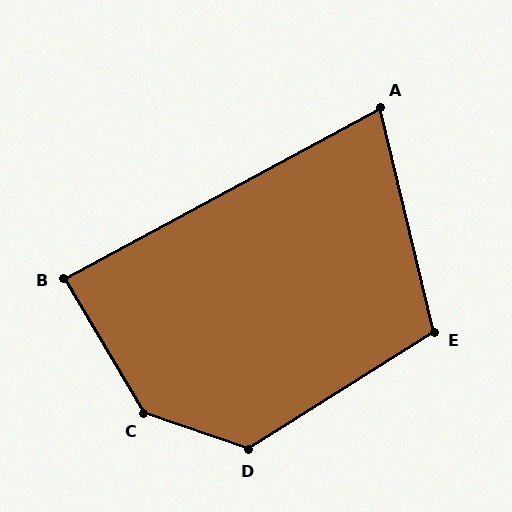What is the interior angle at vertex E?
Approximately 109 degrees (obtuse).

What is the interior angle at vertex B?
Approximately 88 degrees (approximately right).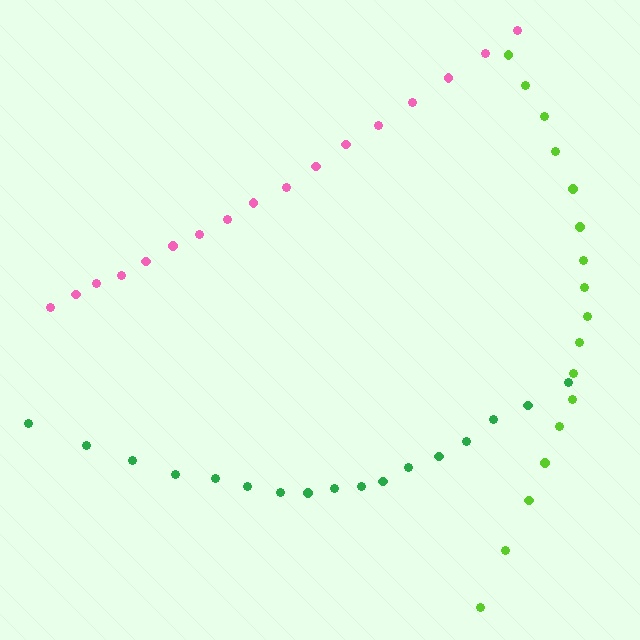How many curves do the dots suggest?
There are 3 distinct paths.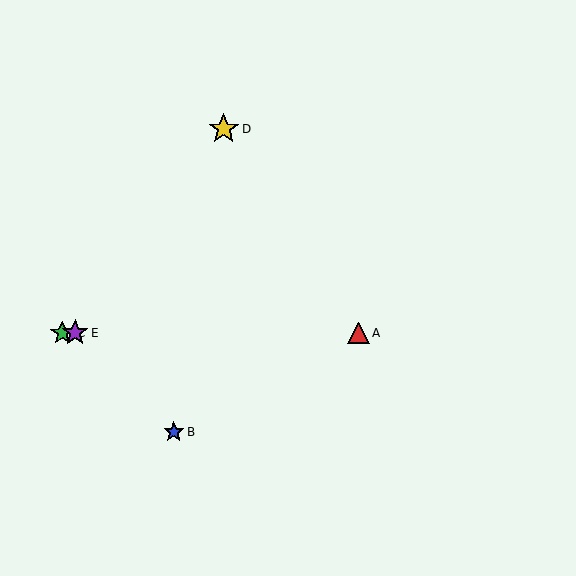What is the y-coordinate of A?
Object A is at y≈333.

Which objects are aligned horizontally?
Objects A, C, E are aligned horizontally.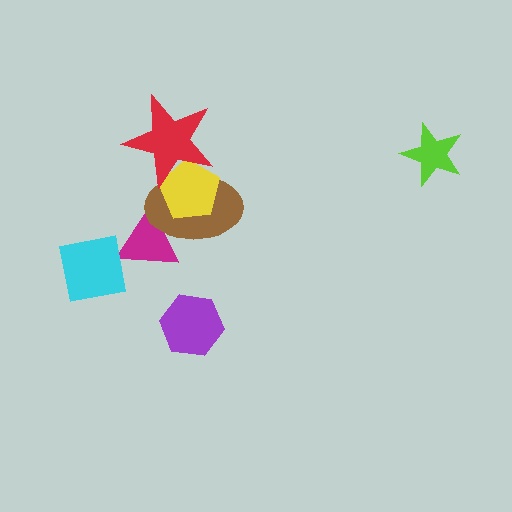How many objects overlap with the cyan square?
0 objects overlap with the cyan square.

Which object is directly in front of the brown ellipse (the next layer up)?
The yellow pentagon is directly in front of the brown ellipse.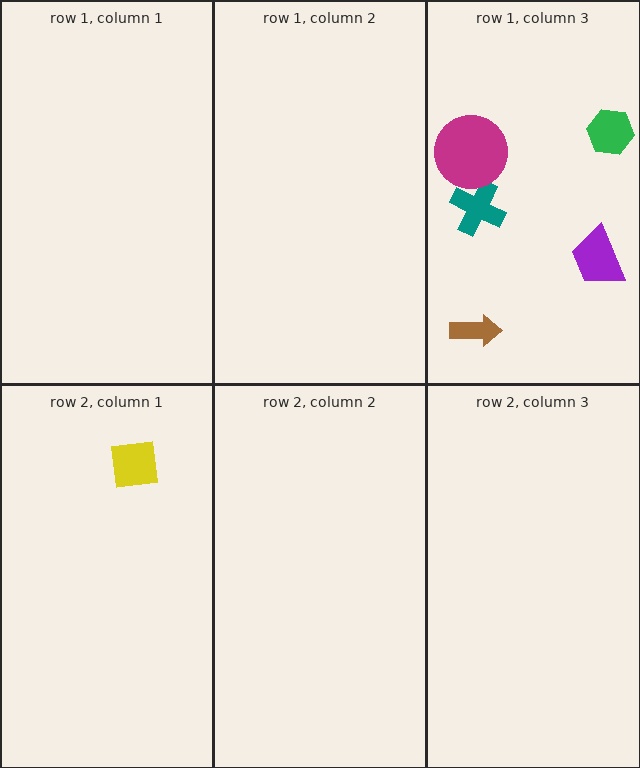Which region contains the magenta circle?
The row 1, column 3 region.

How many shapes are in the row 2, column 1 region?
1.